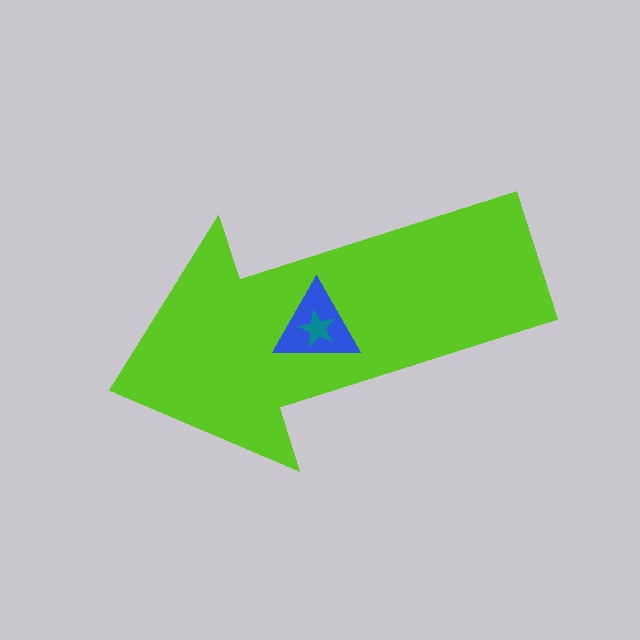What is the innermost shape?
The teal star.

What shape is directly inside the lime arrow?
The blue triangle.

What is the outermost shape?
The lime arrow.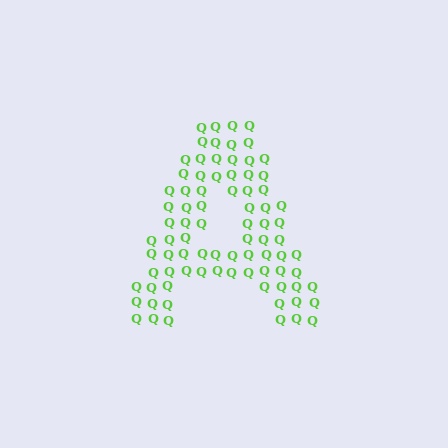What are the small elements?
The small elements are letter Q's.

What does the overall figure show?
The overall figure shows the letter A.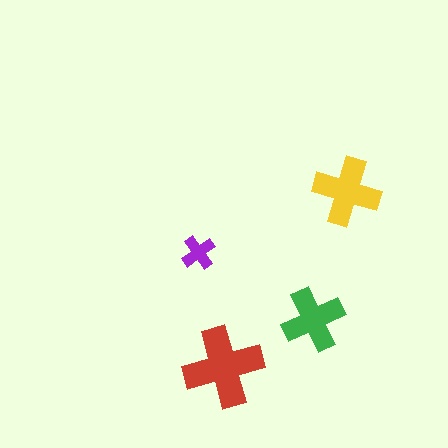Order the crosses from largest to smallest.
the red one, the yellow one, the green one, the purple one.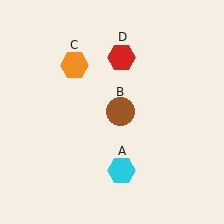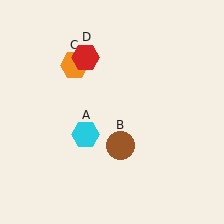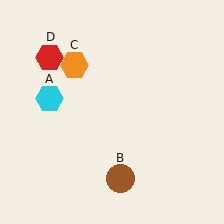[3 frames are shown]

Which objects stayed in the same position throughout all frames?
Orange hexagon (object C) remained stationary.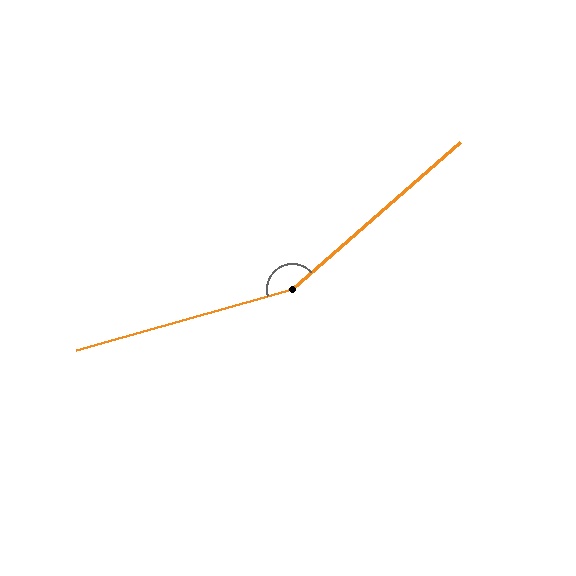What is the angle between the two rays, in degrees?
Approximately 155 degrees.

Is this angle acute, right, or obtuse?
It is obtuse.